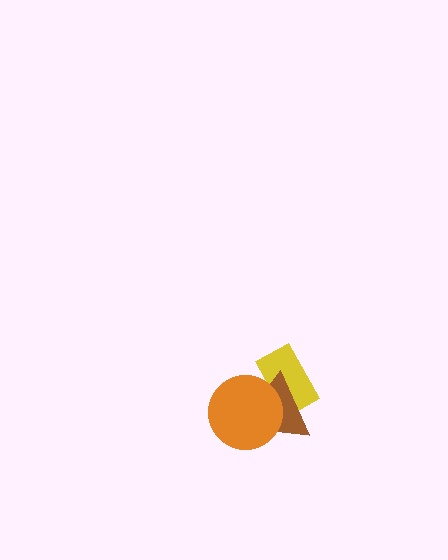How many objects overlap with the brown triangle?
2 objects overlap with the brown triangle.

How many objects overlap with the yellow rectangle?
2 objects overlap with the yellow rectangle.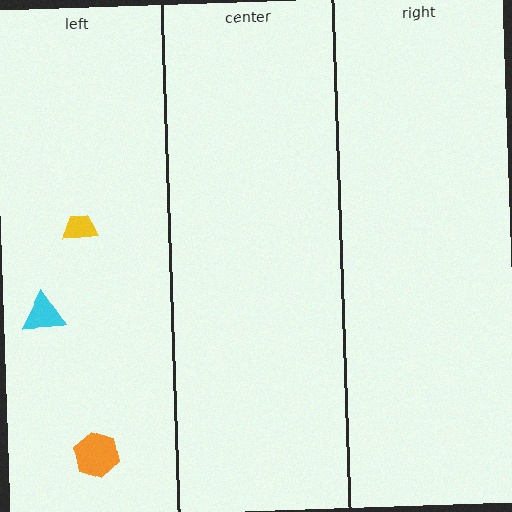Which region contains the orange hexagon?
The left region.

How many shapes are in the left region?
3.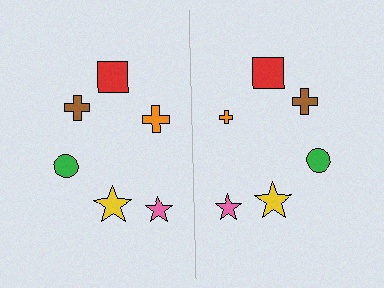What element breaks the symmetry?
The orange cross on the right side has a different size than its mirror counterpart.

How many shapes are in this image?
There are 12 shapes in this image.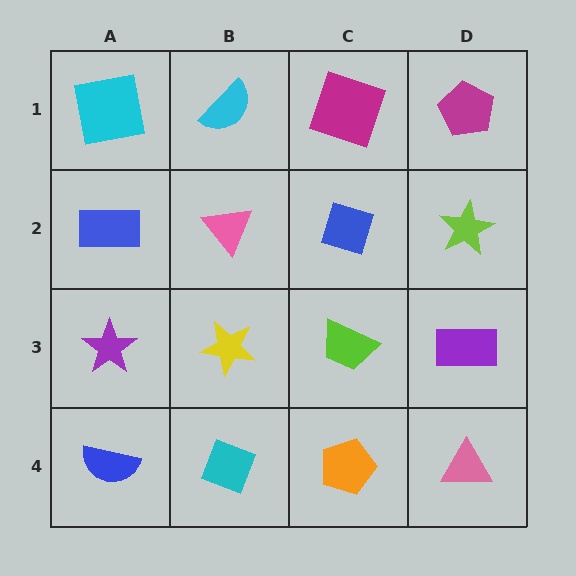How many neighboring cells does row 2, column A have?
3.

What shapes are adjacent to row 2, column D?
A magenta pentagon (row 1, column D), a purple rectangle (row 3, column D), a blue diamond (row 2, column C).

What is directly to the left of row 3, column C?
A yellow star.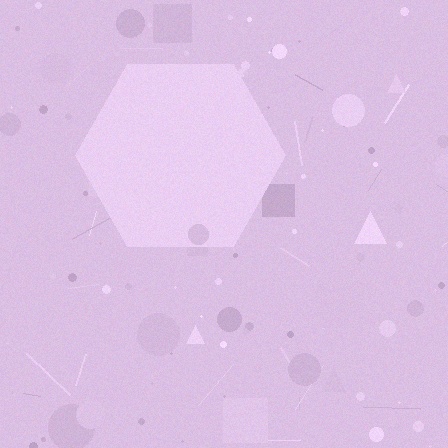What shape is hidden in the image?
A hexagon is hidden in the image.